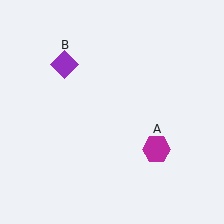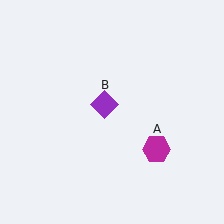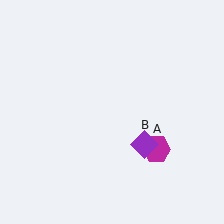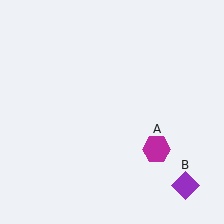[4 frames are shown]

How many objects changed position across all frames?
1 object changed position: purple diamond (object B).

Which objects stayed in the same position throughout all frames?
Magenta hexagon (object A) remained stationary.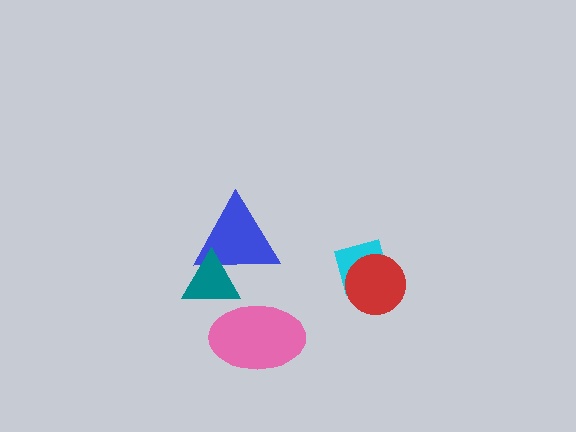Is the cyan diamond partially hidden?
Yes, it is partially covered by another shape.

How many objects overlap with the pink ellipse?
1 object overlaps with the pink ellipse.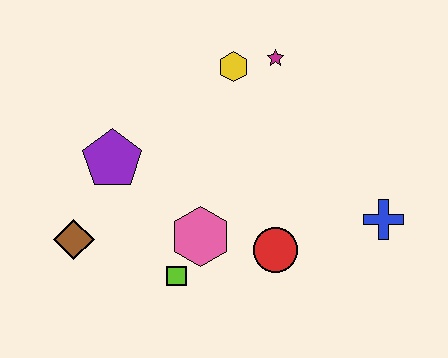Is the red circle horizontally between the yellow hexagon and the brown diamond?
No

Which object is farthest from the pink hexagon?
The magenta star is farthest from the pink hexagon.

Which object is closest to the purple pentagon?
The brown diamond is closest to the purple pentagon.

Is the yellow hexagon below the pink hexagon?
No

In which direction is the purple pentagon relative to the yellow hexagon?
The purple pentagon is to the left of the yellow hexagon.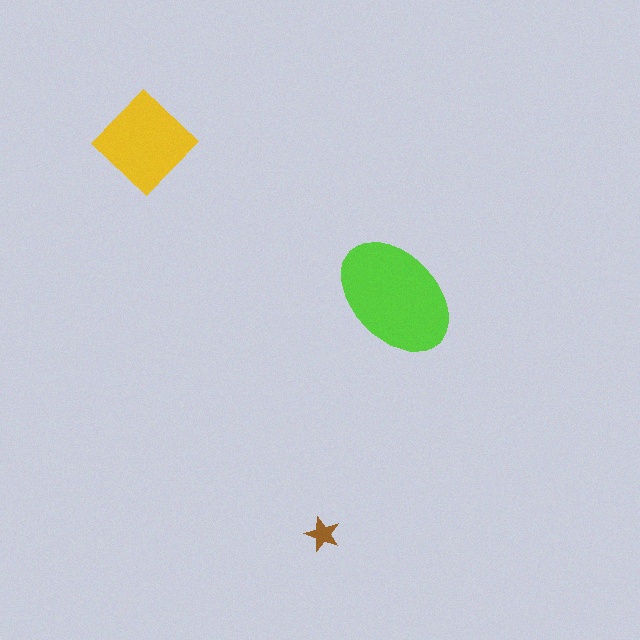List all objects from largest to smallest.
The lime ellipse, the yellow diamond, the brown star.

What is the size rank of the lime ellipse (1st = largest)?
1st.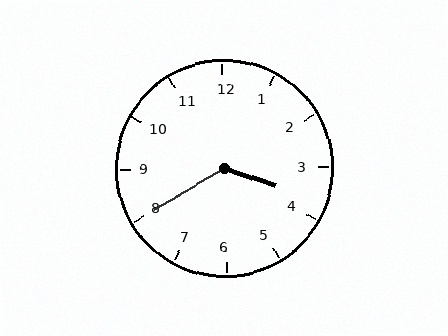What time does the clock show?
3:40.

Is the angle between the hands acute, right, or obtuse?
It is obtuse.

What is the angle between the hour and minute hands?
Approximately 130 degrees.